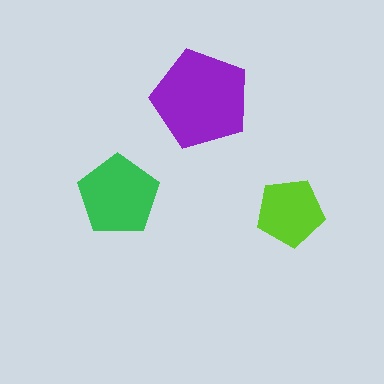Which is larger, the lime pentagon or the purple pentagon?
The purple one.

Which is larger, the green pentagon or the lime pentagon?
The green one.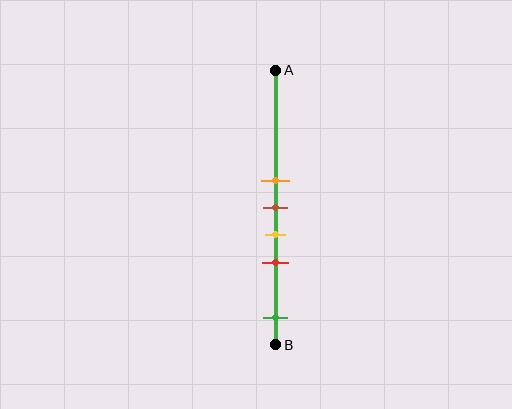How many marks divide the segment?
There are 5 marks dividing the segment.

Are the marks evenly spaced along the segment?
No, the marks are not evenly spaced.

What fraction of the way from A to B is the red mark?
The red mark is approximately 70% (0.7) of the way from A to B.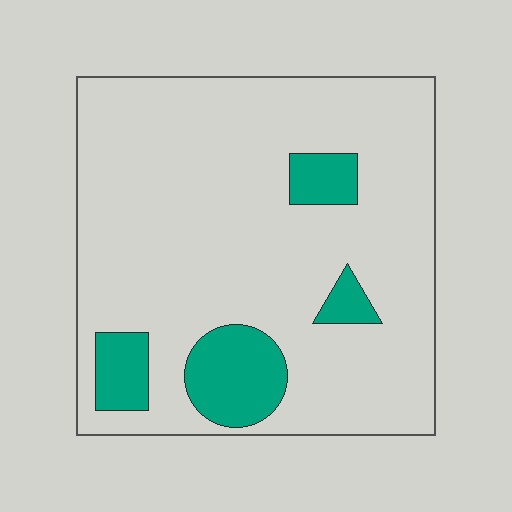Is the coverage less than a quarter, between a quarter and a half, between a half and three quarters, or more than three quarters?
Less than a quarter.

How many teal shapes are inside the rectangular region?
4.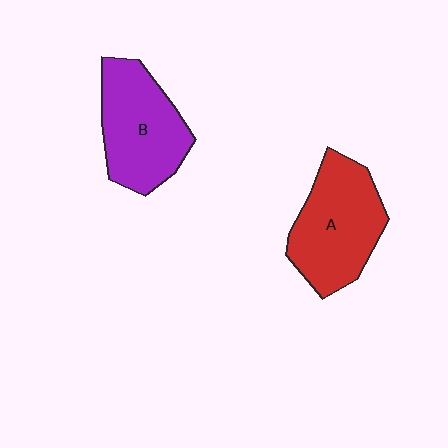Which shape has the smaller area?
Shape B (purple).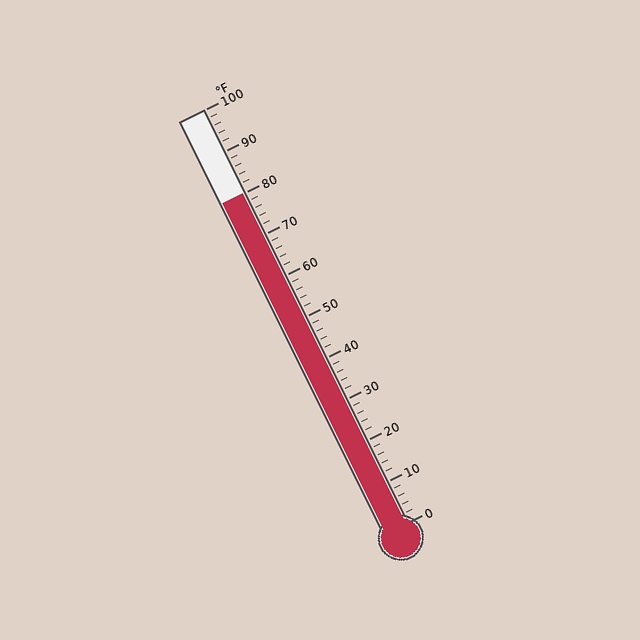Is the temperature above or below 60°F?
The temperature is above 60°F.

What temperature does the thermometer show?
The thermometer shows approximately 80°F.